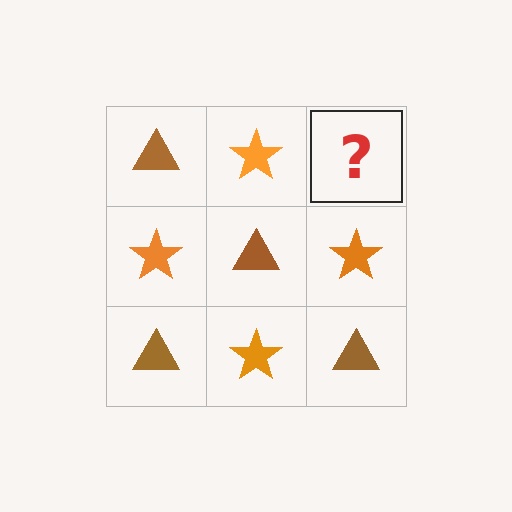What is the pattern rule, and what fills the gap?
The rule is that it alternates brown triangle and orange star in a checkerboard pattern. The gap should be filled with a brown triangle.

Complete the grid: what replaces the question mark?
The question mark should be replaced with a brown triangle.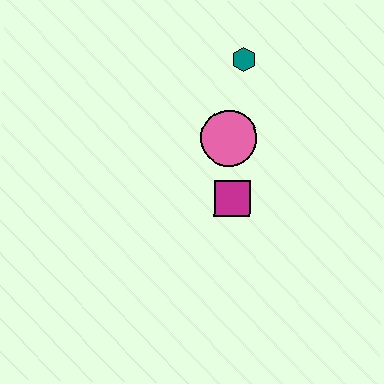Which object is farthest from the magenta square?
The teal hexagon is farthest from the magenta square.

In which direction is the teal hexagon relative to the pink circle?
The teal hexagon is above the pink circle.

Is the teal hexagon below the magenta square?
No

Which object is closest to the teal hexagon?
The pink circle is closest to the teal hexagon.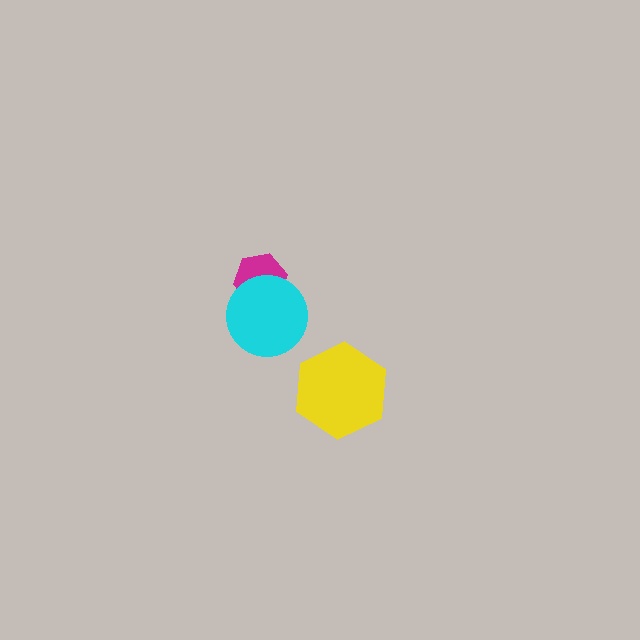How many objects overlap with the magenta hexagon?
1 object overlaps with the magenta hexagon.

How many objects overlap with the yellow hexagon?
0 objects overlap with the yellow hexagon.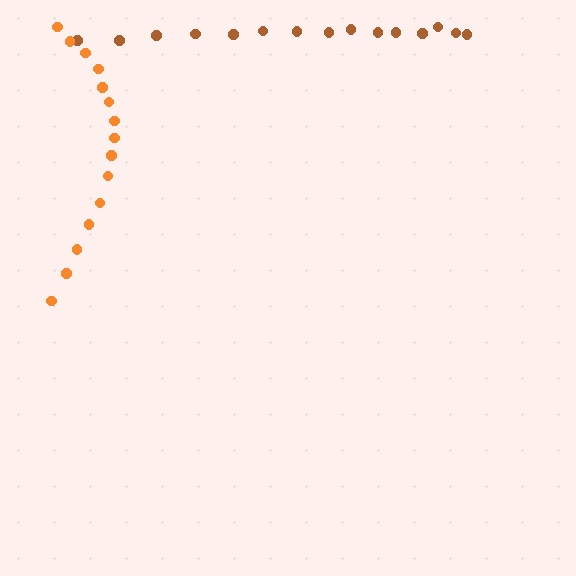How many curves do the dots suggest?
There are 2 distinct paths.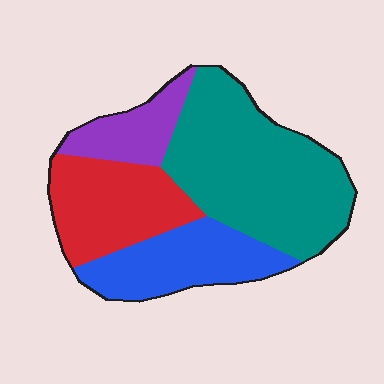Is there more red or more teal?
Teal.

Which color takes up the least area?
Purple, at roughly 10%.